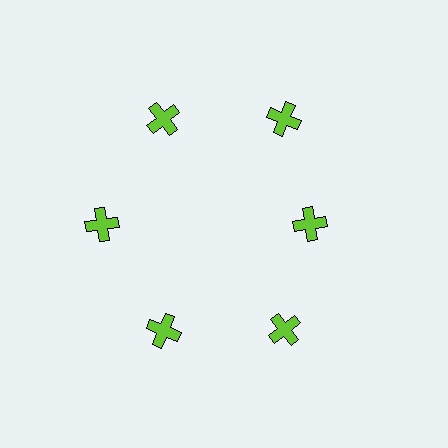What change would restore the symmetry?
The symmetry would be restored by moving it outward, back onto the ring so that all 6 crosses sit at equal angles and equal distance from the center.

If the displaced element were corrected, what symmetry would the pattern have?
It would have 6-fold rotational symmetry — the pattern would map onto itself every 60 degrees.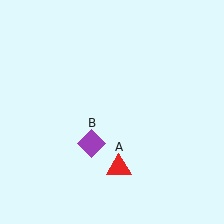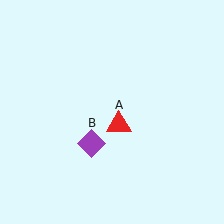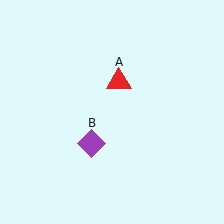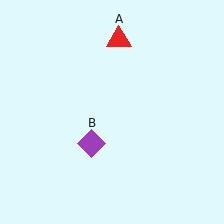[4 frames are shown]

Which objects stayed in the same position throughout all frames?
Purple diamond (object B) remained stationary.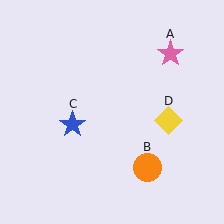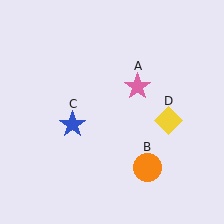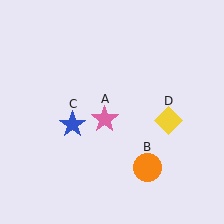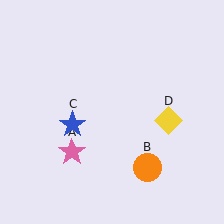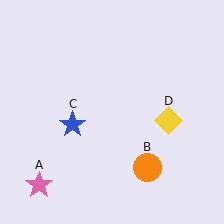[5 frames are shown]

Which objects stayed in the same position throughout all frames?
Orange circle (object B) and blue star (object C) and yellow diamond (object D) remained stationary.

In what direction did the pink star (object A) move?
The pink star (object A) moved down and to the left.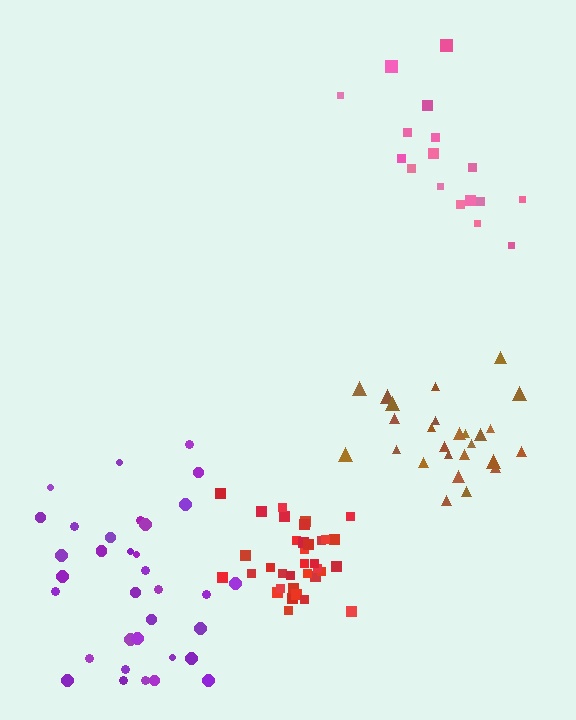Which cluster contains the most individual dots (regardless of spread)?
Red (35).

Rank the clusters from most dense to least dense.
red, brown, purple, pink.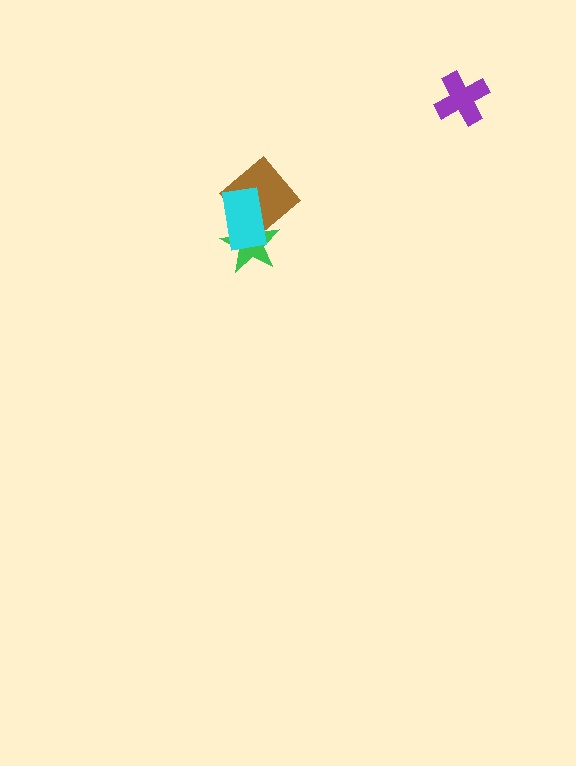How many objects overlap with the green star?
2 objects overlap with the green star.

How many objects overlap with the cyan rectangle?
2 objects overlap with the cyan rectangle.